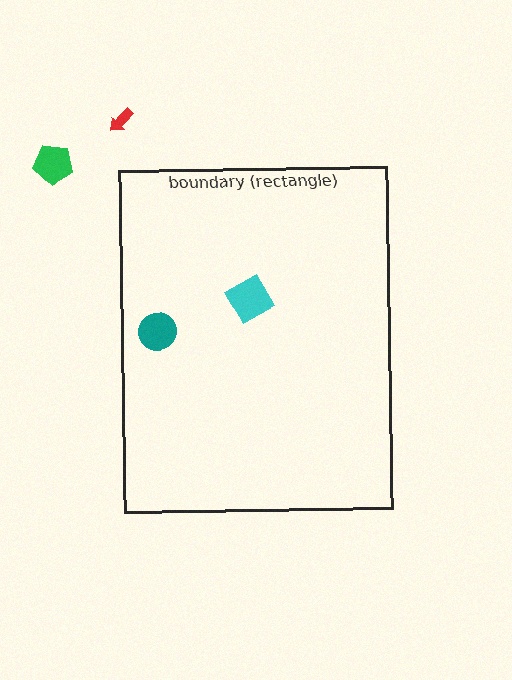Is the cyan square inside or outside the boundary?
Inside.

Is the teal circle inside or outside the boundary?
Inside.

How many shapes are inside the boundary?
2 inside, 2 outside.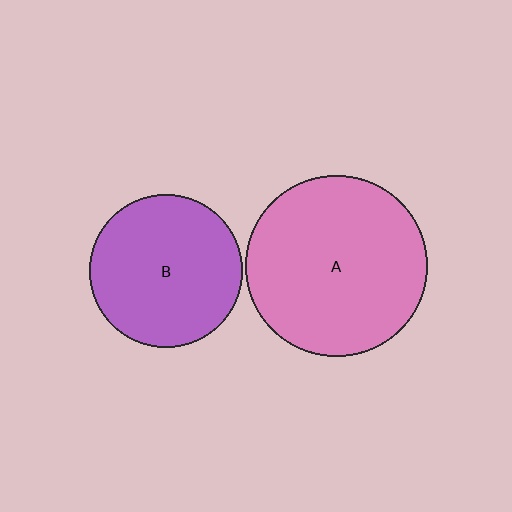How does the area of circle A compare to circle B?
Approximately 1.4 times.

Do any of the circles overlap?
No, none of the circles overlap.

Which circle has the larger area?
Circle A (pink).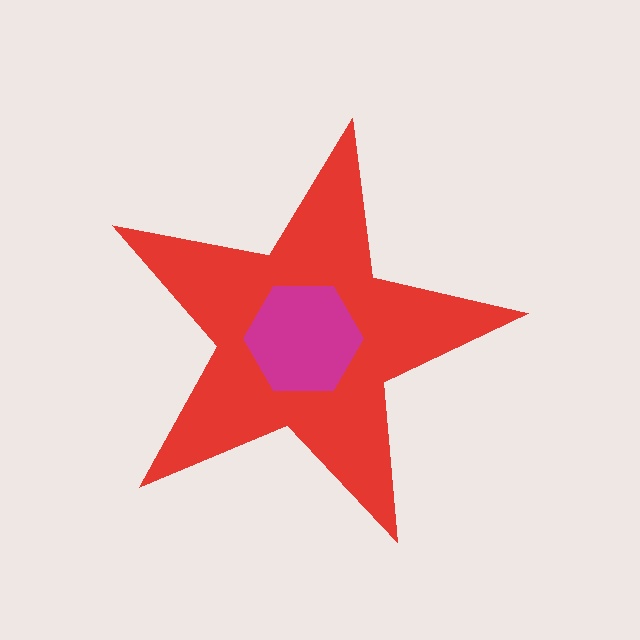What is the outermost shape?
The red star.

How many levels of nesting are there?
2.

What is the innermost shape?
The magenta hexagon.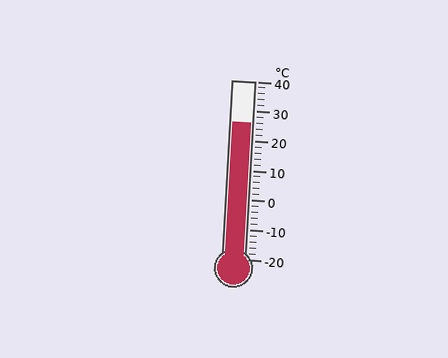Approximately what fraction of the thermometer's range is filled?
The thermometer is filled to approximately 75% of its range.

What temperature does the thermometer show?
The thermometer shows approximately 26°C.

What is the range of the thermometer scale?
The thermometer scale ranges from -20°C to 40°C.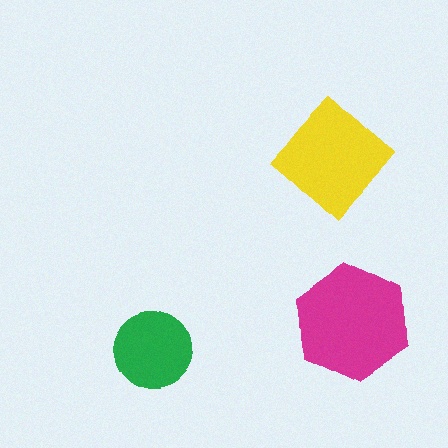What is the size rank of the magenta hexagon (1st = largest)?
1st.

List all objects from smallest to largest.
The green circle, the yellow diamond, the magenta hexagon.